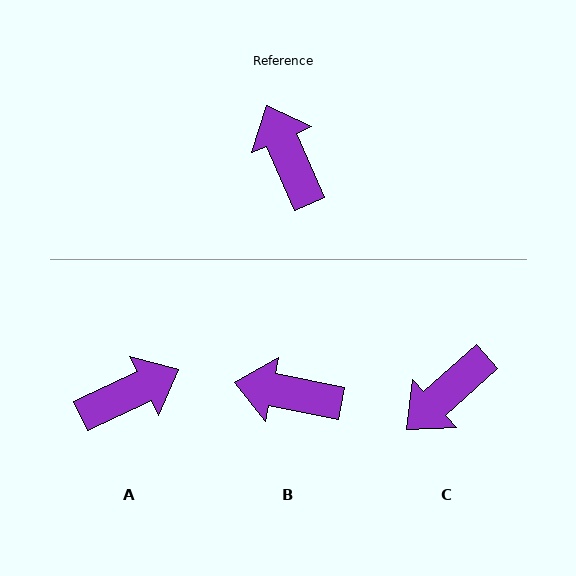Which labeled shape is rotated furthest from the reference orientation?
C, about 108 degrees away.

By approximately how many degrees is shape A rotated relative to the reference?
Approximately 88 degrees clockwise.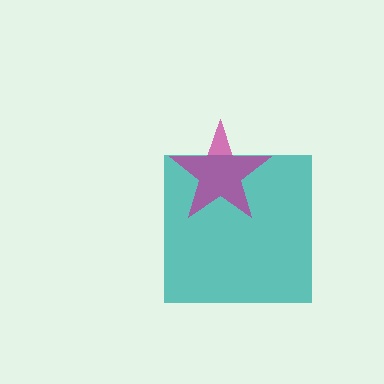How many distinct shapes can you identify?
There are 2 distinct shapes: a teal square, a magenta star.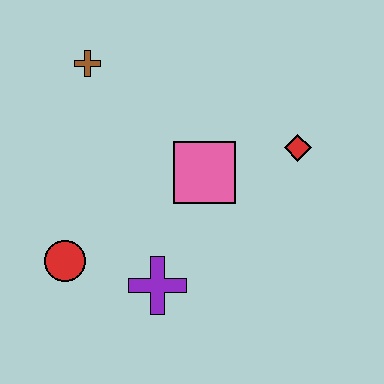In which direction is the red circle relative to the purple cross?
The red circle is to the left of the purple cross.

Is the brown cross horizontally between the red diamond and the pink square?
No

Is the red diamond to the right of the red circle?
Yes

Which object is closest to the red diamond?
The pink square is closest to the red diamond.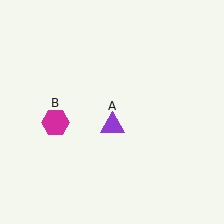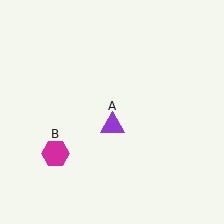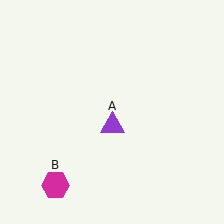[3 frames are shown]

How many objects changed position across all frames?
1 object changed position: magenta hexagon (object B).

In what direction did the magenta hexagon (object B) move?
The magenta hexagon (object B) moved down.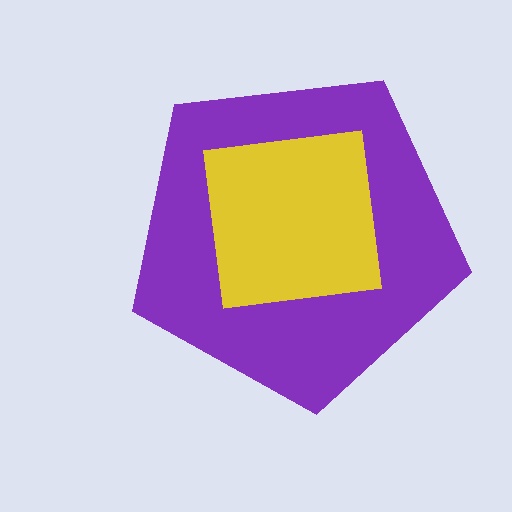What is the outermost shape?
The purple pentagon.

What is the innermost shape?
The yellow square.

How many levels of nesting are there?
2.